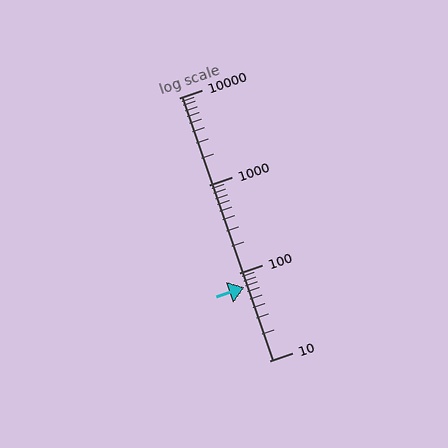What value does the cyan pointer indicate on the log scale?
The pointer indicates approximately 68.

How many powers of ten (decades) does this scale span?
The scale spans 3 decades, from 10 to 10000.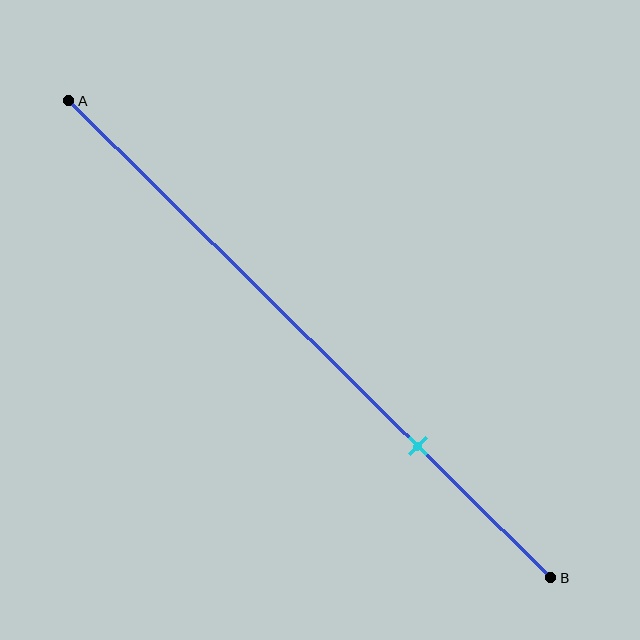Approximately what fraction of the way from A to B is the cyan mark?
The cyan mark is approximately 70% of the way from A to B.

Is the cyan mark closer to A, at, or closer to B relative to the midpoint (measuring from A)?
The cyan mark is closer to point B than the midpoint of segment AB.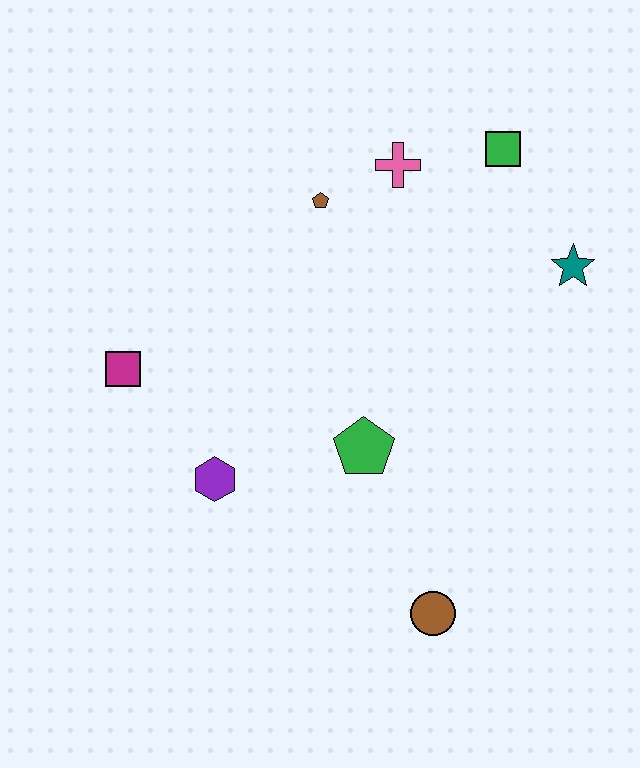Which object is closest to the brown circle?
The green pentagon is closest to the brown circle.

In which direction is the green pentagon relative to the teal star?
The green pentagon is to the left of the teal star.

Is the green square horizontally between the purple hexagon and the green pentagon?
No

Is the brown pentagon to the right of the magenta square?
Yes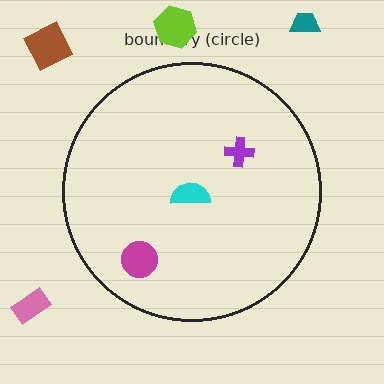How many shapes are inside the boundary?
3 inside, 4 outside.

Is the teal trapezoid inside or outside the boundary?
Outside.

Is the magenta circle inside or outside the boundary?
Inside.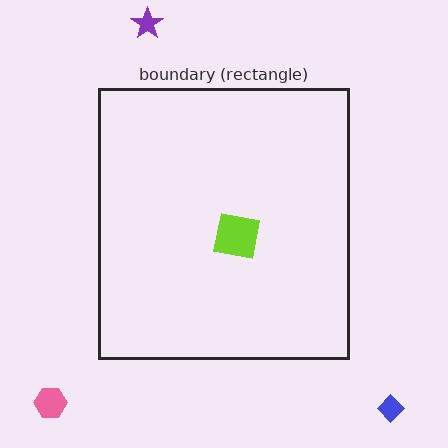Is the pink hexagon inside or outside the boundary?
Outside.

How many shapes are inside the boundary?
1 inside, 3 outside.